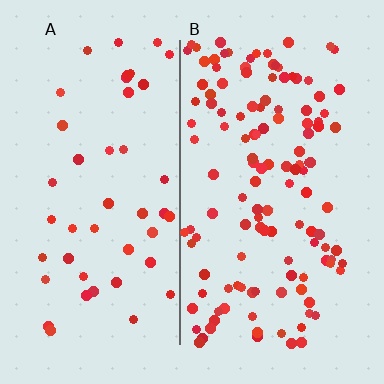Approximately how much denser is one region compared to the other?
Approximately 2.8× — region B over region A.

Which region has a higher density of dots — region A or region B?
B (the right).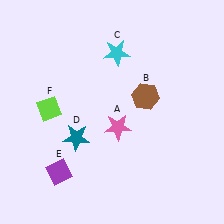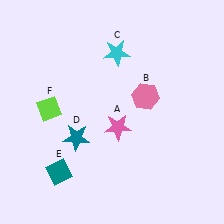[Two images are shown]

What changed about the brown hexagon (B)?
In Image 1, B is brown. In Image 2, it changed to pink.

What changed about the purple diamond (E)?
In Image 1, E is purple. In Image 2, it changed to teal.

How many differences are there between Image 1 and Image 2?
There are 2 differences between the two images.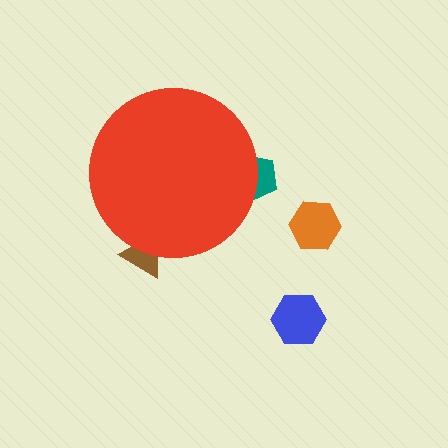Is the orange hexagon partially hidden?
No, the orange hexagon is fully visible.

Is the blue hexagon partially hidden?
No, the blue hexagon is fully visible.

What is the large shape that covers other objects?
A red circle.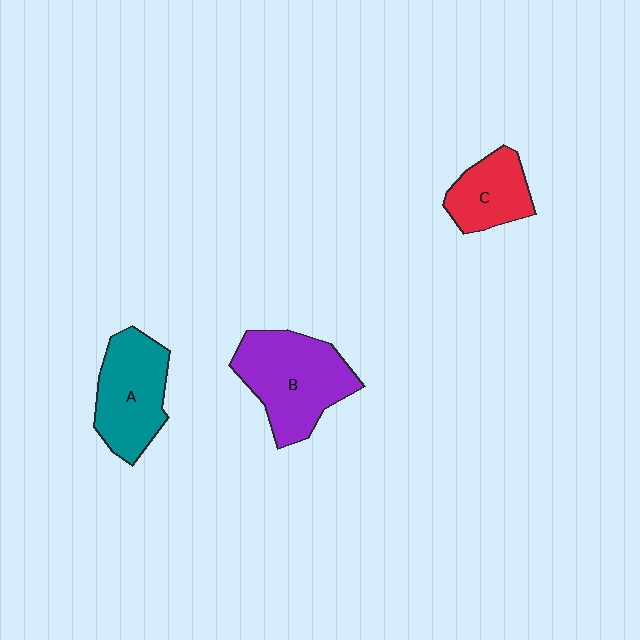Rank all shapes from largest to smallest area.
From largest to smallest: B (purple), A (teal), C (red).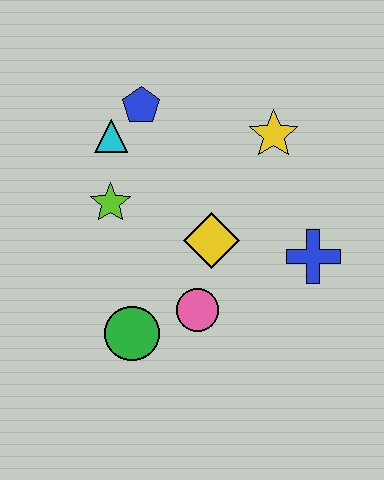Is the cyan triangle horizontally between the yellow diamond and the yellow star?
No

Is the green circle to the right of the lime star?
Yes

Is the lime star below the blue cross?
No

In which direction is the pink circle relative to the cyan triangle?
The pink circle is below the cyan triangle.